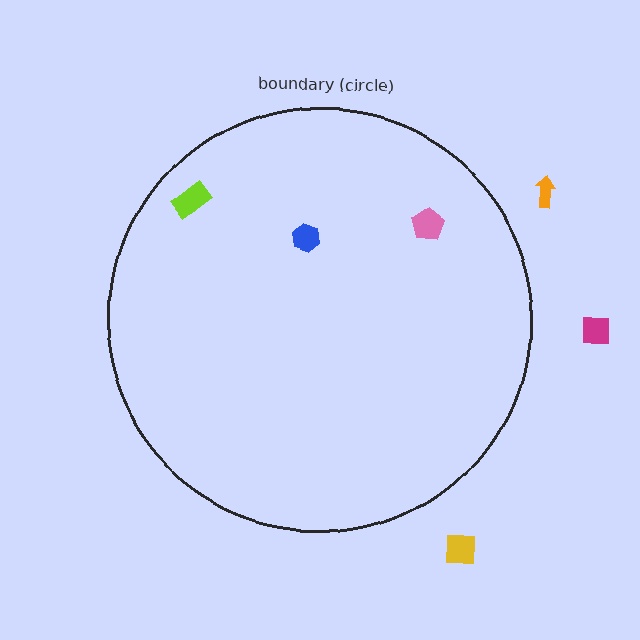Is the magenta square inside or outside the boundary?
Outside.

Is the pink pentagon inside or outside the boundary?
Inside.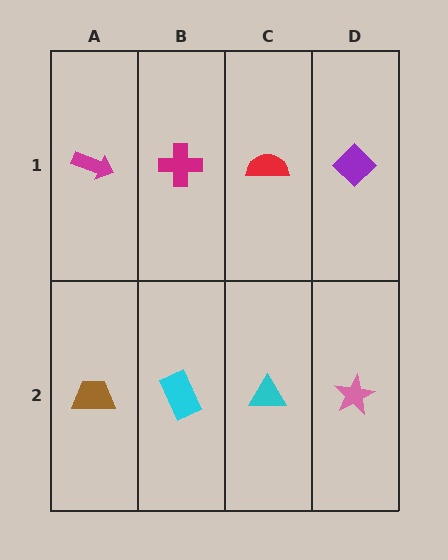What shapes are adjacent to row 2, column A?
A magenta arrow (row 1, column A), a cyan rectangle (row 2, column B).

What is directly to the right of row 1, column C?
A purple diamond.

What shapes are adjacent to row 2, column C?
A red semicircle (row 1, column C), a cyan rectangle (row 2, column B), a pink star (row 2, column D).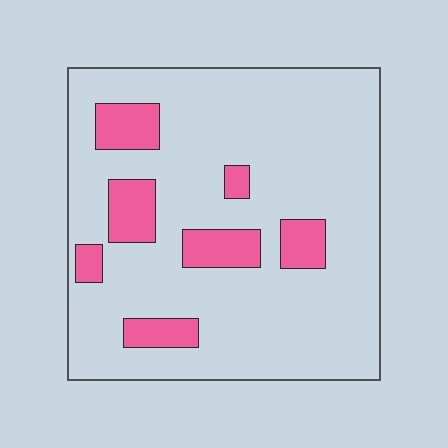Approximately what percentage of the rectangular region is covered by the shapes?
Approximately 15%.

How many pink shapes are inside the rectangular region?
7.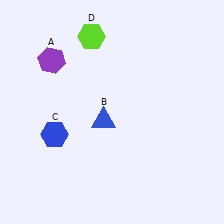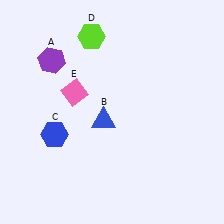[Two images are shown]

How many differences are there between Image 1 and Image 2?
There is 1 difference between the two images.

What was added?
A pink diamond (E) was added in Image 2.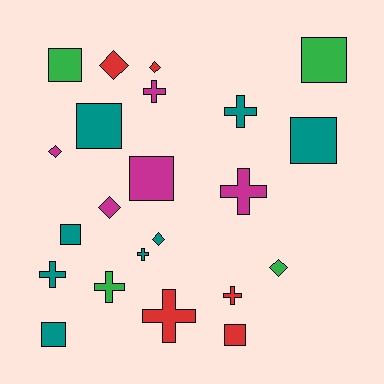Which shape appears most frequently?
Cross, with 8 objects.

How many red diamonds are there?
There are 2 red diamonds.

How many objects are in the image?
There are 22 objects.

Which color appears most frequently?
Teal, with 8 objects.